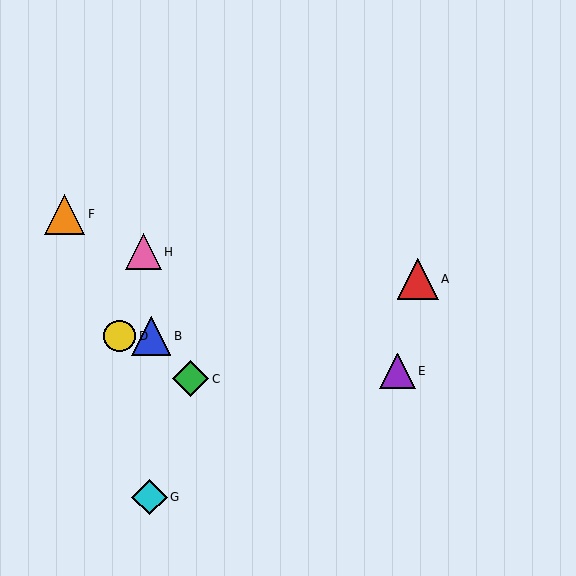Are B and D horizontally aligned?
Yes, both are at y≈336.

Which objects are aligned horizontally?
Objects B, D are aligned horizontally.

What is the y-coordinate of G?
Object G is at y≈497.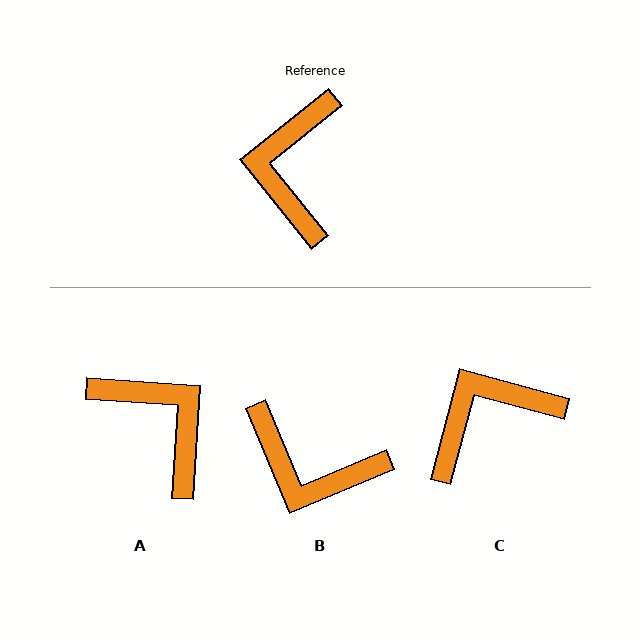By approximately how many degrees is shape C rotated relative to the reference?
Approximately 54 degrees clockwise.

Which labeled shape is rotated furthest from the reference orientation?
A, about 133 degrees away.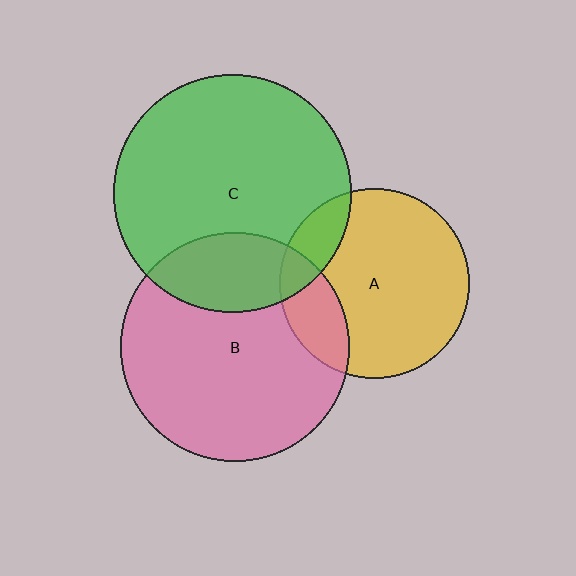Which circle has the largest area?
Circle C (green).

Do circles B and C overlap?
Yes.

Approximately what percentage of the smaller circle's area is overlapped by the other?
Approximately 25%.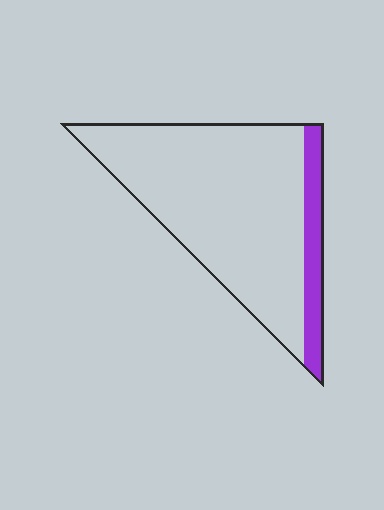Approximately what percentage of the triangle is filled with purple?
Approximately 15%.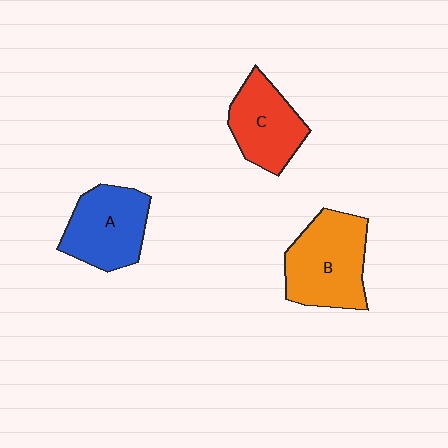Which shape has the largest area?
Shape B (orange).